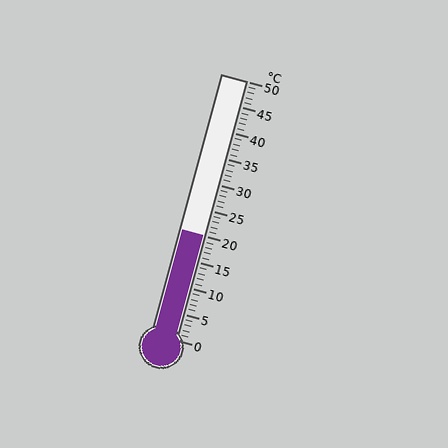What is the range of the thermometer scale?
The thermometer scale ranges from 0°C to 50°C.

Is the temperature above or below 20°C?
The temperature is at 20°C.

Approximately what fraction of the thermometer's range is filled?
The thermometer is filled to approximately 40% of its range.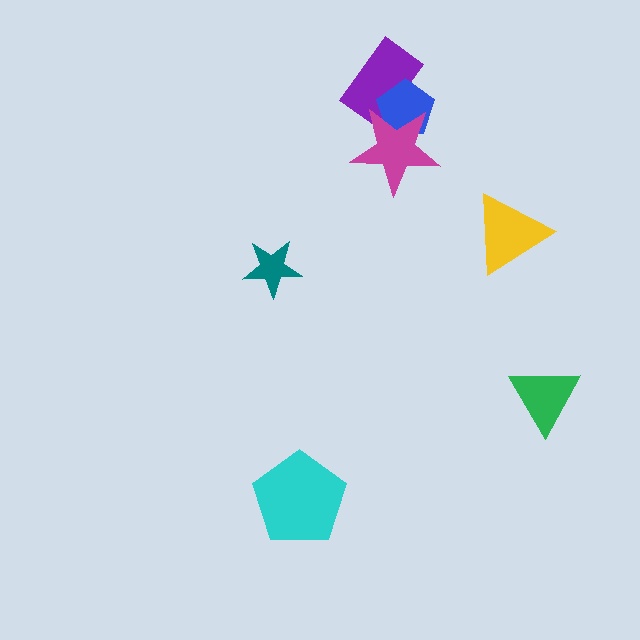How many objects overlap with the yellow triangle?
0 objects overlap with the yellow triangle.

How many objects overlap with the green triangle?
0 objects overlap with the green triangle.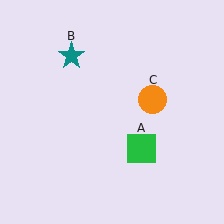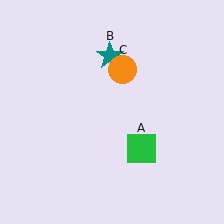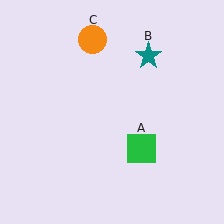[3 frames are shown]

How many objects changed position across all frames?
2 objects changed position: teal star (object B), orange circle (object C).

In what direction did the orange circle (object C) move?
The orange circle (object C) moved up and to the left.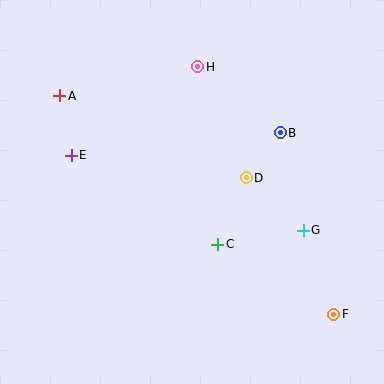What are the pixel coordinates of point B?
Point B is at (280, 133).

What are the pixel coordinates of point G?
Point G is at (303, 230).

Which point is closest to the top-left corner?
Point A is closest to the top-left corner.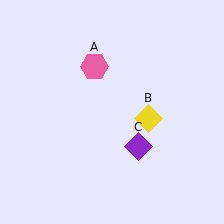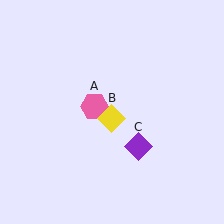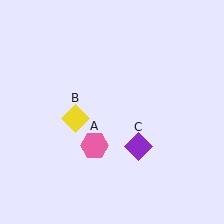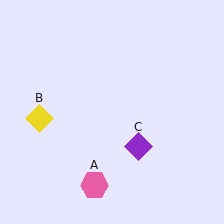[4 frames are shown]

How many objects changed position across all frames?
2 objects changed position: pink hexagon (object A), yellow diamond (object B).